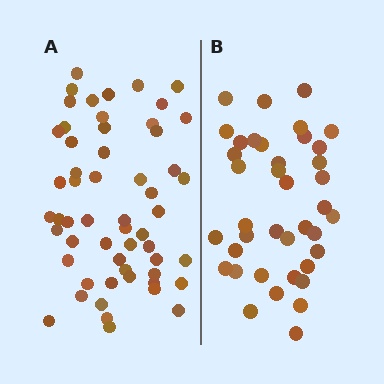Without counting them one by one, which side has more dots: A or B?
Region A (the left region) has more dots.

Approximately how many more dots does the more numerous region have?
Region A has approximately 15 more dots than region B.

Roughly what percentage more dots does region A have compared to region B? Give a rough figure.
About 45% more.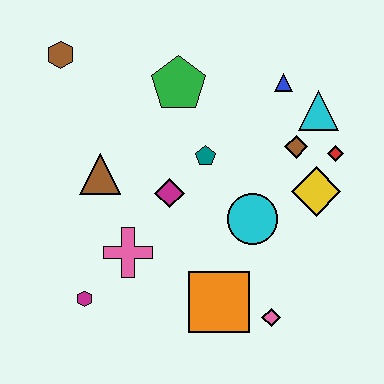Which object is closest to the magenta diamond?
The teal pentagon is closest to the magenta diamond.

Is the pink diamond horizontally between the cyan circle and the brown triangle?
No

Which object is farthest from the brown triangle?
The red diamond is farthest from the brown triangle.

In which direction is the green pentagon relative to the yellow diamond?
The green pentagon is to the left of the yellow diamond.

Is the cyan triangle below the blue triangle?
Yes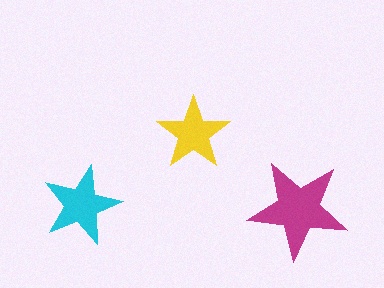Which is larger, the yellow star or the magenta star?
The magenta one.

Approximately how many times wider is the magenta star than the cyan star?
About 1.5 times wider.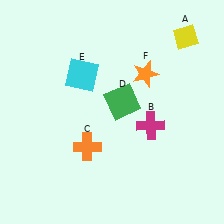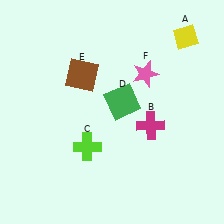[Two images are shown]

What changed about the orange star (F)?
In Image 1, F is orange. In Image 2, it changed to pink.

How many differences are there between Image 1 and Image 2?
There are 3 differences between the two images.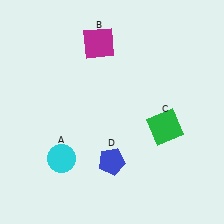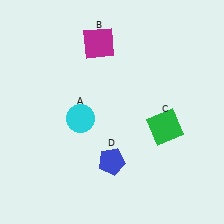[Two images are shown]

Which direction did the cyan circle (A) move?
The cyan circle (A) moved up.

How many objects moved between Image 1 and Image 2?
1 object moved between the two images.